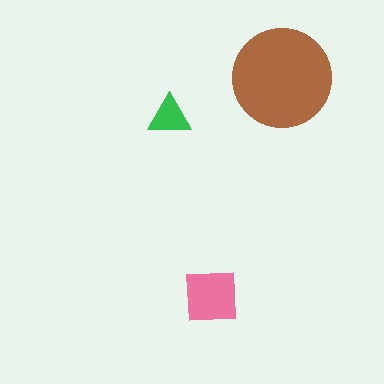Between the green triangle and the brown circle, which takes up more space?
The brown circle.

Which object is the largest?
The brown circle.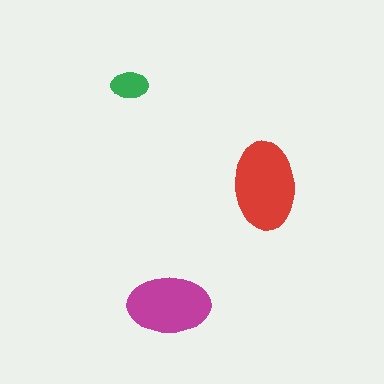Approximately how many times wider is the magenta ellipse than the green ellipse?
About 2 times wider.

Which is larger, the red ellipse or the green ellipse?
The red one.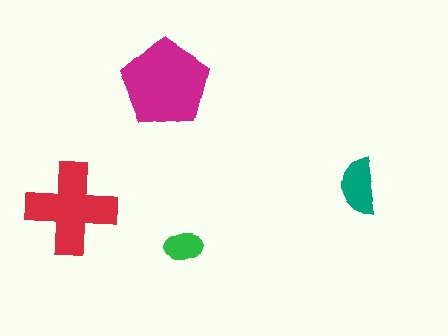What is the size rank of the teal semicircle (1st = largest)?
3rd.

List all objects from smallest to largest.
The green ellipse, the teal semicircle, the red cross, the magenta pentagon.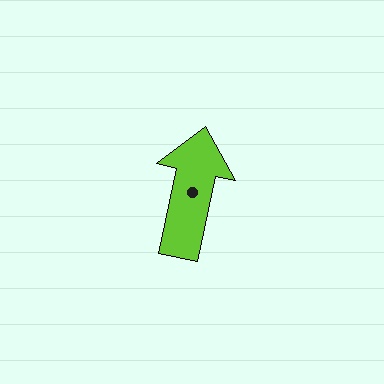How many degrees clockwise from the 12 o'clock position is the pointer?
Approximately 12 degrees.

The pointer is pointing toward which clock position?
Roughly 12 o'clock.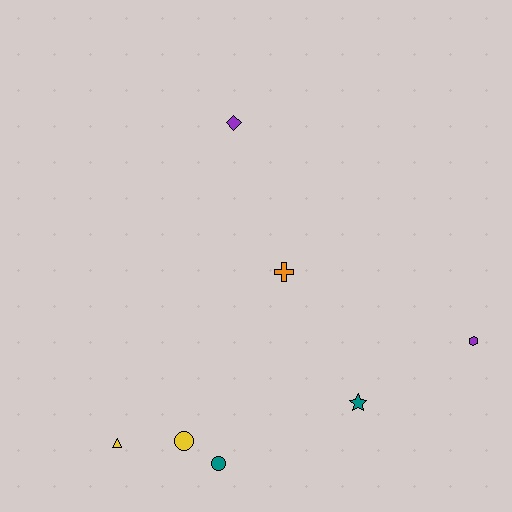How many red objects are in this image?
There are no red objects.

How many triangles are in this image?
There is 1 triangle.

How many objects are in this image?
There are 7 objects.